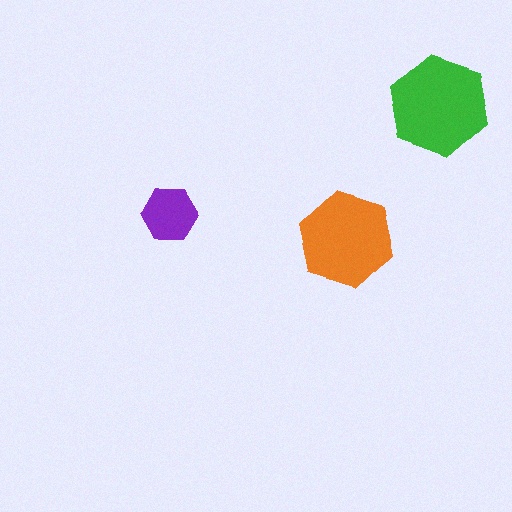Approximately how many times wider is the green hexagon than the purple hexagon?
About 2 times wider.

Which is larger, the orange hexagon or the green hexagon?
The green one.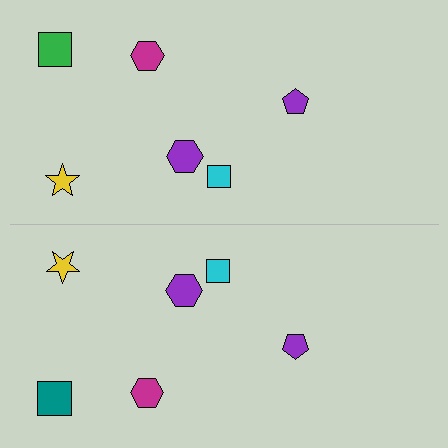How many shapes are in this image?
There are 12 shapes in this image.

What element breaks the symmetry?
The teal square on the bottom side breaks the symmetry — its mirror counterpart is green.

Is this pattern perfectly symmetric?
No, the pattern is not perfectly symmetric. The teal square on the bottom side breaks the symmetry — its mirror counterpart is green.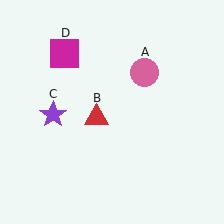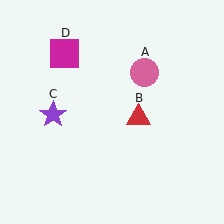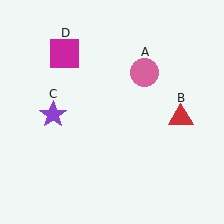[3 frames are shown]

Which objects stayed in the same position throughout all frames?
Pink circle (object A) and purple star (object C) and magenta square (object D) remained stationary.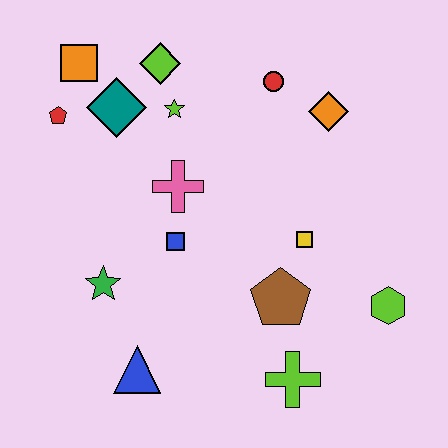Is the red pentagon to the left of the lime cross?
Yes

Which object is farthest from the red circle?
The blue triangle is farthest from the red circle.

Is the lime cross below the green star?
Yes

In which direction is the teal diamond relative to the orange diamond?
The teal diamond is to the left of the orange diamond.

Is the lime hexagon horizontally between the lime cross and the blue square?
No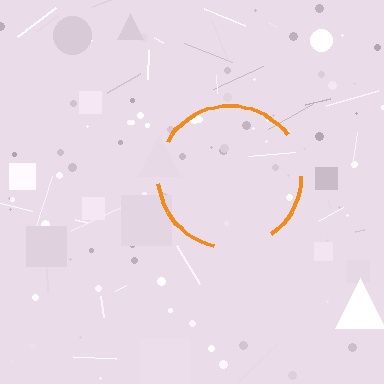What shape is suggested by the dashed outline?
The dashed outline suggests a circle.